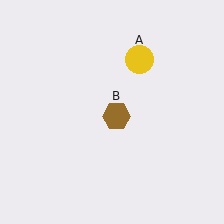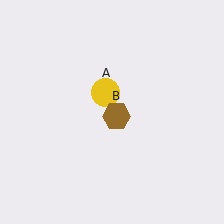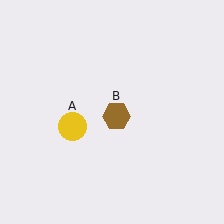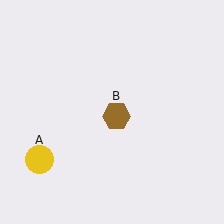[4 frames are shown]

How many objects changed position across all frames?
1 object changed position: yellow circle (object A).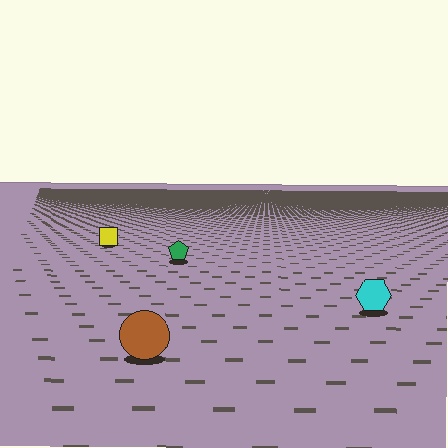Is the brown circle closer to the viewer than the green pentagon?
Yes. The brown circle is closer — you can tell from the texture gradient: the ground texture is coarser near it.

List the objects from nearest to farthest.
From nearest to farthest: the brown circle, the cyan hexagon, the green pentagon, the yellow square.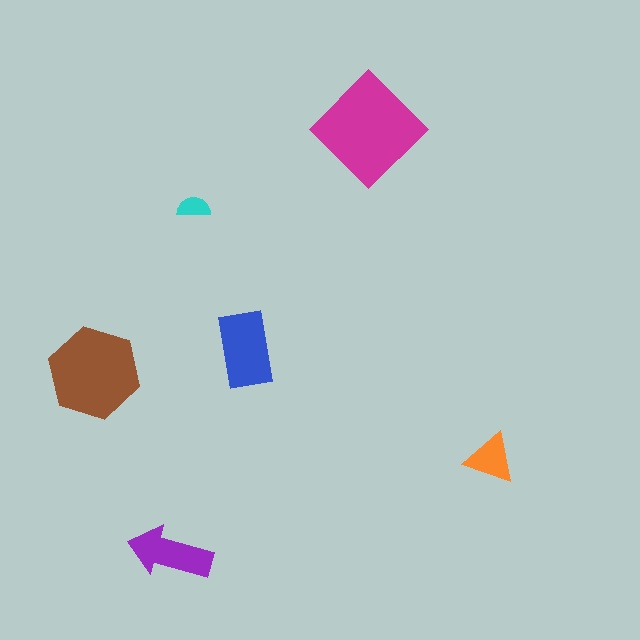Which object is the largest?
The magenta diamond.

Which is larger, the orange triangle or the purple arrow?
The purple arrow.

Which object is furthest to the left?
The brown hexagon is leftmost.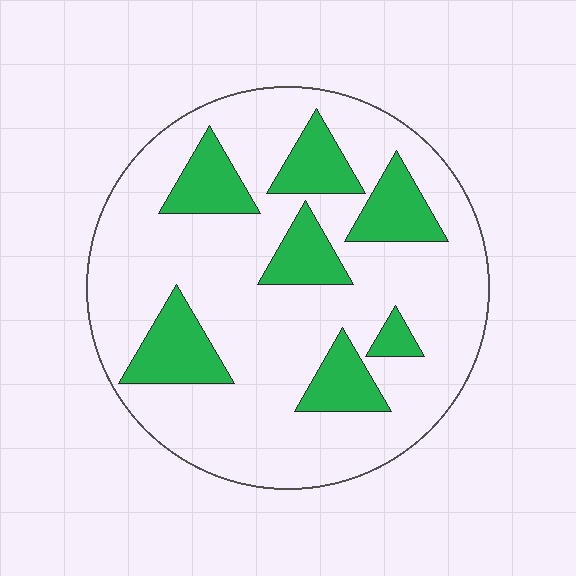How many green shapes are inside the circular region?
7.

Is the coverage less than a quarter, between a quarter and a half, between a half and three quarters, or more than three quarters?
Less than a quarter.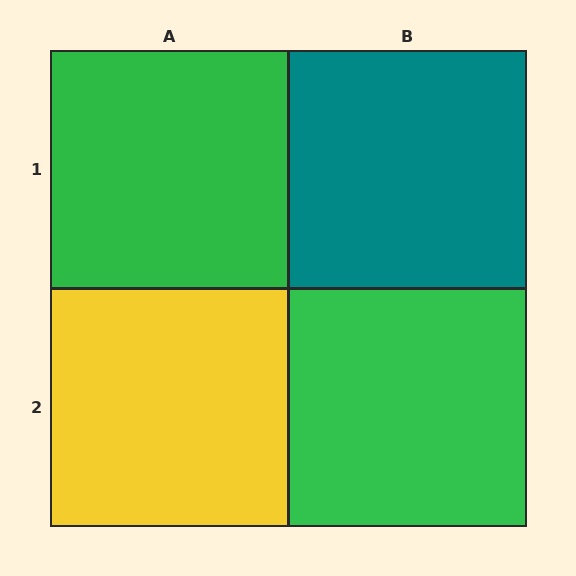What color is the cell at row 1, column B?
Teal.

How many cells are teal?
1 cell is teal.